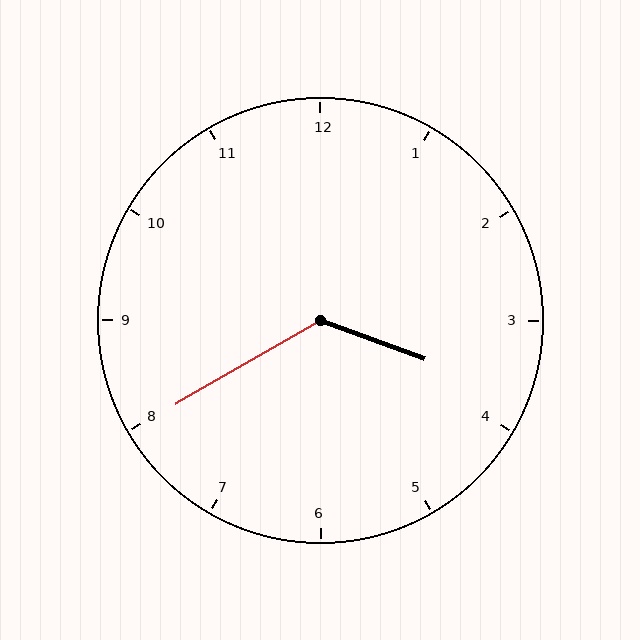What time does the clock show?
3:40.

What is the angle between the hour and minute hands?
Approximately 130 degrees.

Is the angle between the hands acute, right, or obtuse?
It is obtuse.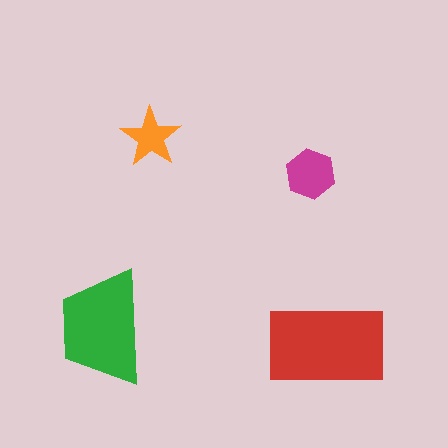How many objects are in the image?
There are 4 objects in the image.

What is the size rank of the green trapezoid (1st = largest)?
2nd.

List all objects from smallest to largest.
The orange star, the magenta hexagon, the green trapezoid, the red rectangle.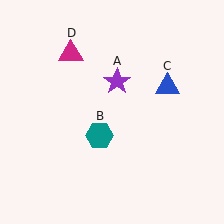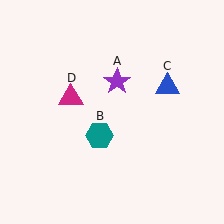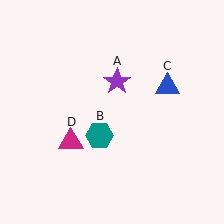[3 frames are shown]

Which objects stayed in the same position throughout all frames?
Purple star (object A) and teal hexagon (object B) and blue triangle (object C) remained stationary.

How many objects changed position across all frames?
1 object changed position: magenta triangle (object D).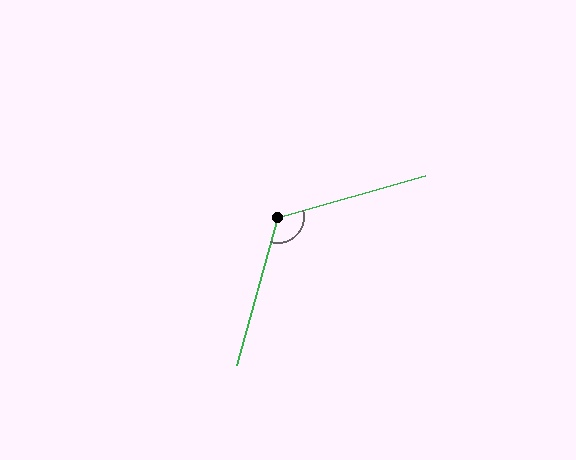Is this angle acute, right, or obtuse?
It is obtuse.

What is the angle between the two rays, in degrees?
Approximately 121 degrees.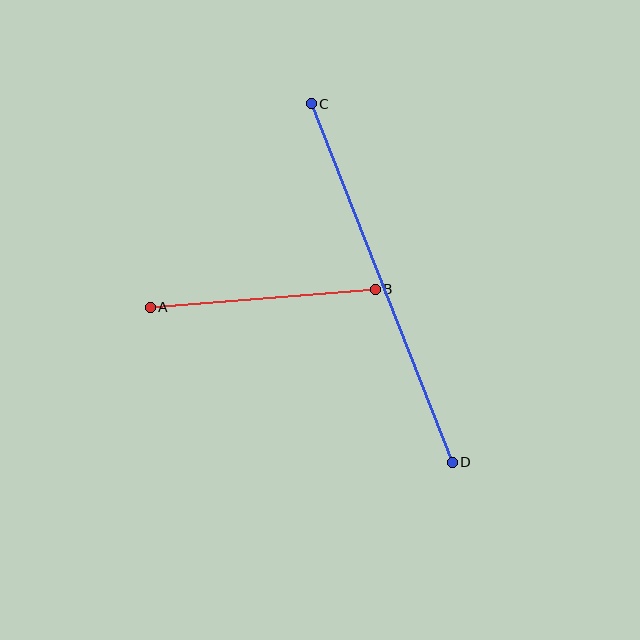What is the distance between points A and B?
The distance is approximately 226 pixels.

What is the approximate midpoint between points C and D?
The midpoint is at approximately (382, 283) pixels.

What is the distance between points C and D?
The distance is approximately 385 pixels.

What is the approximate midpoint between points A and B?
The midpoint is at approximately (263, 298) pixels.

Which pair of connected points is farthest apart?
Points C and D are farthest apart.